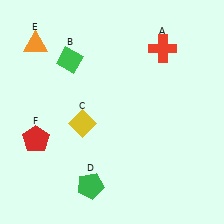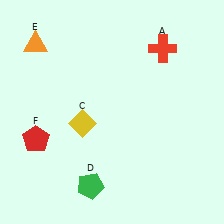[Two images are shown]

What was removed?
The green diamond (B) was removed in Image 2.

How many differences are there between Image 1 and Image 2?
There is 1 difference between the two images.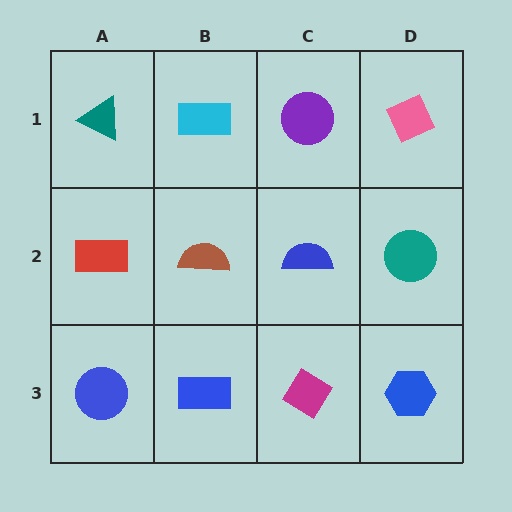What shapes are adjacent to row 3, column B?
A brown semicircle (row 2, column B), a blue circle (row 3, column A), a magenta diamond (row 3, column C).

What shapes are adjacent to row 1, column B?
A brown semicircle (row 2, column B), a teal triangle (row 1, column A), a purple circle (row 1, column C).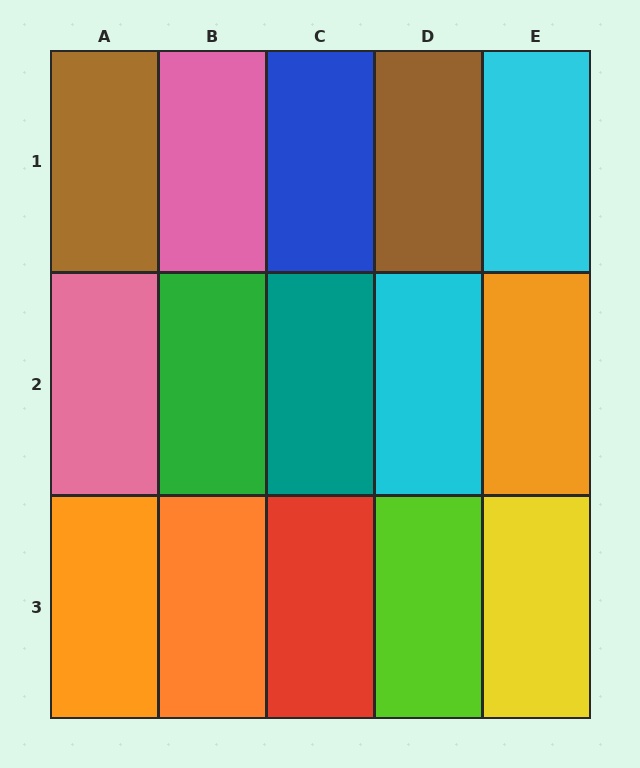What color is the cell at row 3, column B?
Orange.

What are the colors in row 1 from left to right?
Brown, pink, blue, brown, cyan.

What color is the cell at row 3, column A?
Orange.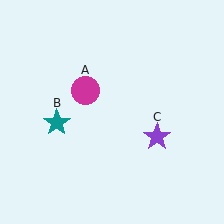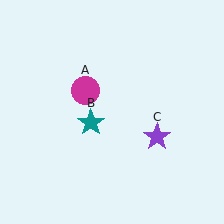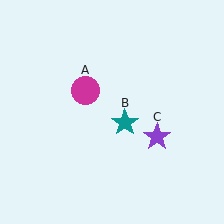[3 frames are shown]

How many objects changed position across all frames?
1 object changed position: teal star (object B).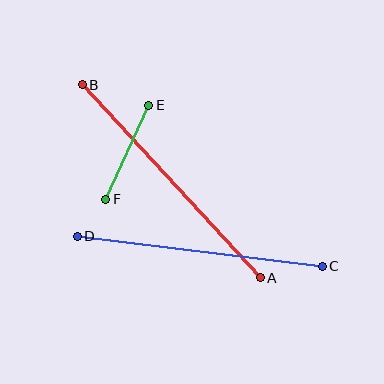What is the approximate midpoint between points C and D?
The midpoint is at approximately (200, 251) pixels.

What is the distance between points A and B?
The distance is approximately 263 pixels.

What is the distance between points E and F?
The distance is approximately 103 pixels.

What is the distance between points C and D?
The distance is approximately 247 pixels.